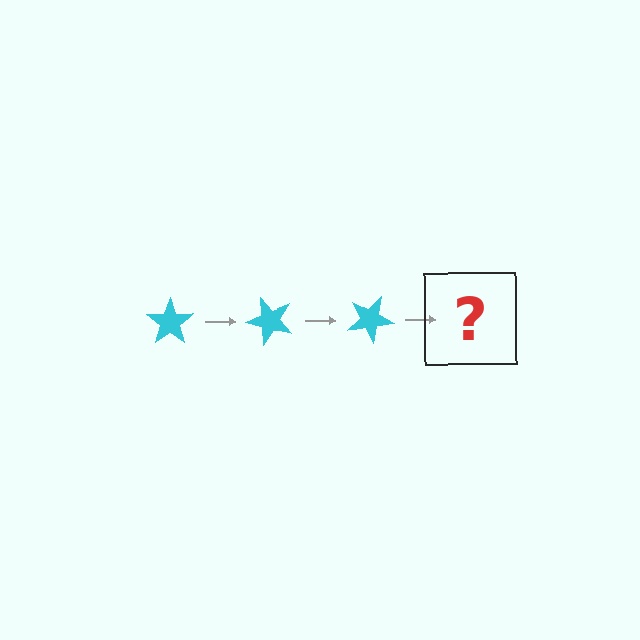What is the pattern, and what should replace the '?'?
The pattern is that the star rotates 50 degrees each step. The '?' should be a cyan star rotated 150 degrees.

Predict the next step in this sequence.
The next step is a cyan star rotated 150 degrees.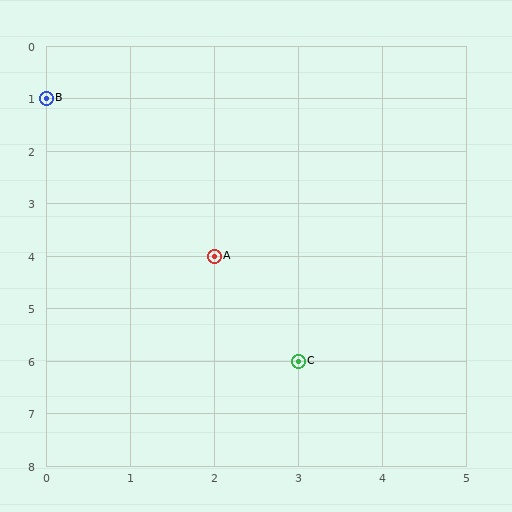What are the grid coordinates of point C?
Point C is at grid coordinates (3, 6).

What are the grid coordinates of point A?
Point A is at grid coordinates (2, 4).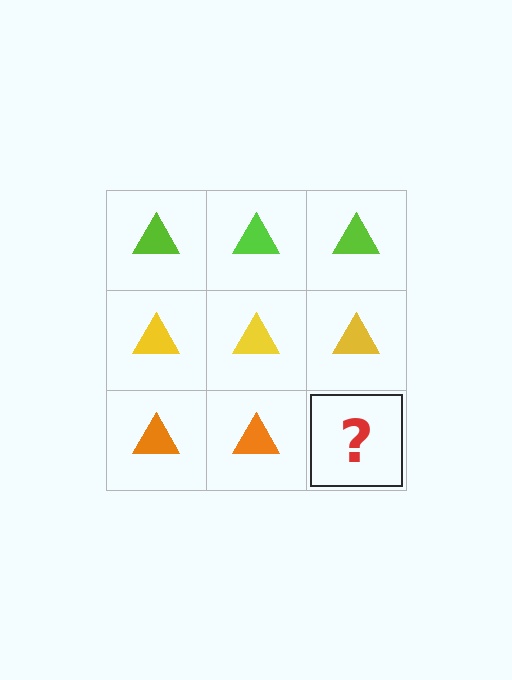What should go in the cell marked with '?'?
The missing cell should contain an orange triangle.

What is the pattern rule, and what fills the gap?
The rule is that each row has a consistent color. The gap should be filled with an orange triangle.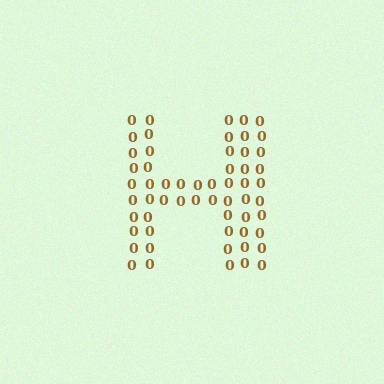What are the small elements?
The small elements are digit 0's.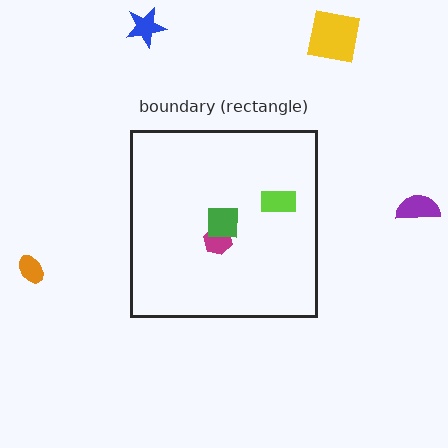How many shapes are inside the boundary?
3 inside, 4 outside.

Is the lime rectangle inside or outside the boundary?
Inside.